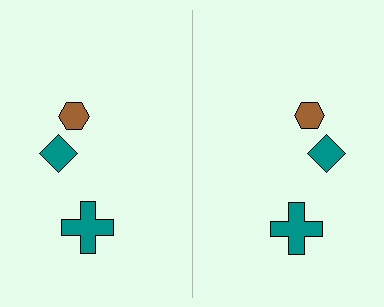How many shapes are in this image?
There are 6 shapes in this image.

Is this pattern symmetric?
Yes, this pattern has bilateral (reflection) symmetry.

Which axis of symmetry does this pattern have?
The pattern has a vertical axis of symmetry running through the center of the image.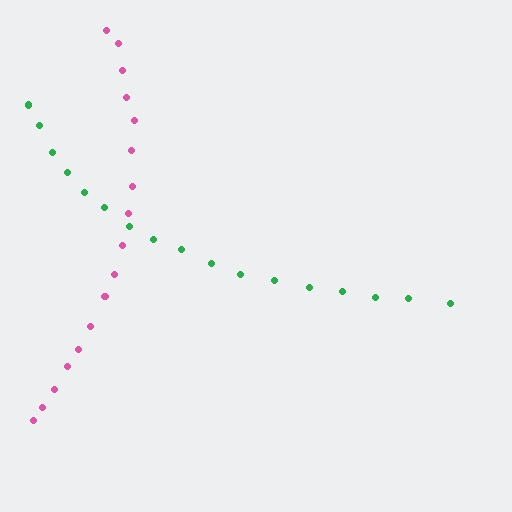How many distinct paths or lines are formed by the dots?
There are 2 distinct paths.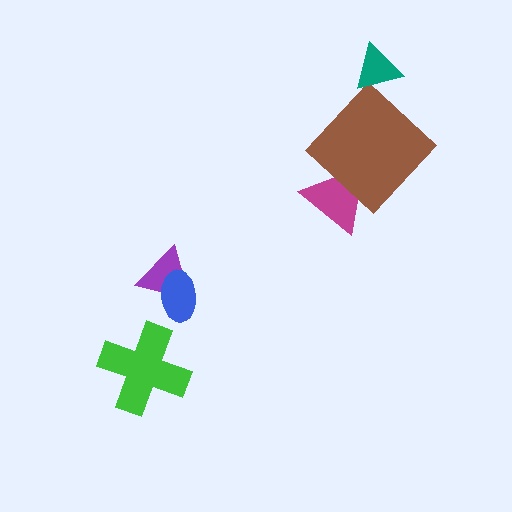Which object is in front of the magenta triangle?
The brown diamond is in front of the magenta triangle.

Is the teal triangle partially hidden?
No, no other shape covers it.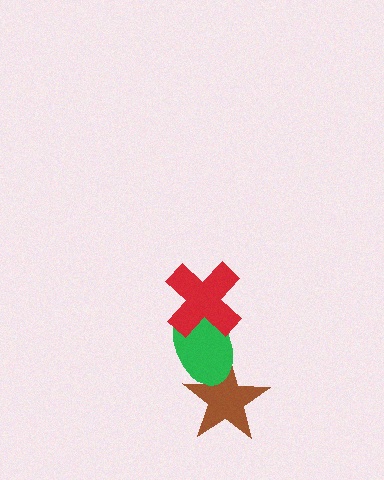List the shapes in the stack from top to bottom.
From top to bottom: the red cross, the green ellipse, the brown star.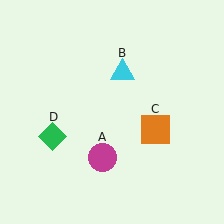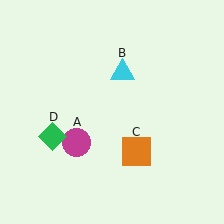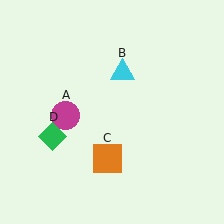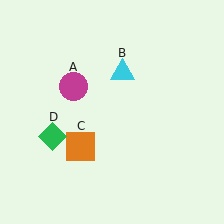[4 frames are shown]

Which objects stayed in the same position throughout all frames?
Cyan triangle (object B) and green diamond (object D) remained stationary.